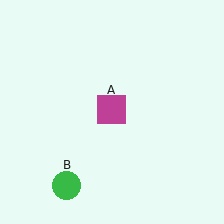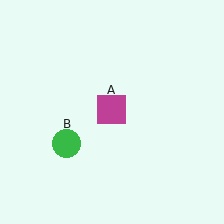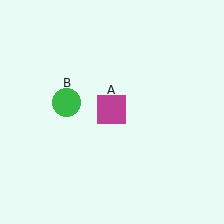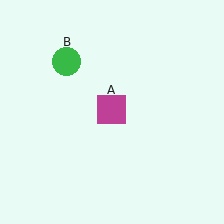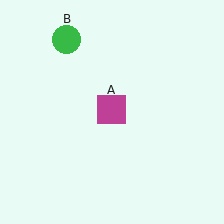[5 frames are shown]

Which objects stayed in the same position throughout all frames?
Magenta square (object A) remained stationary.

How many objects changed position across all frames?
1 object changed position: green circle (object B).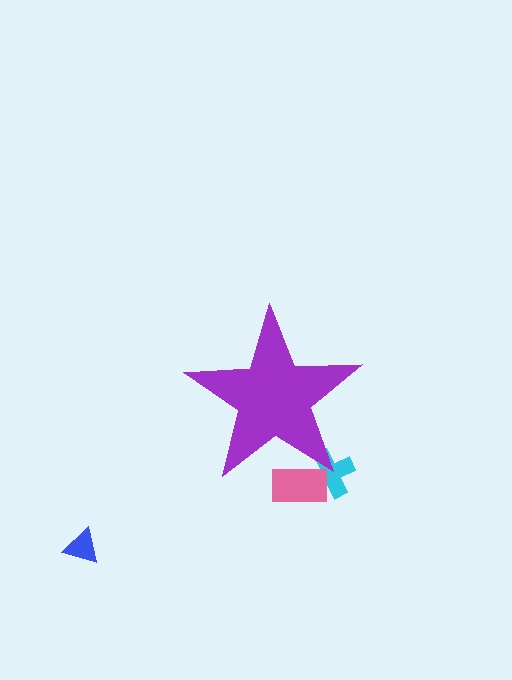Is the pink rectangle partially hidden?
Yes, the pink rectangle is partially hidden behind the purple star.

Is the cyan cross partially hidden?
Yes, the cyan cross is partially hidden behind the purple star.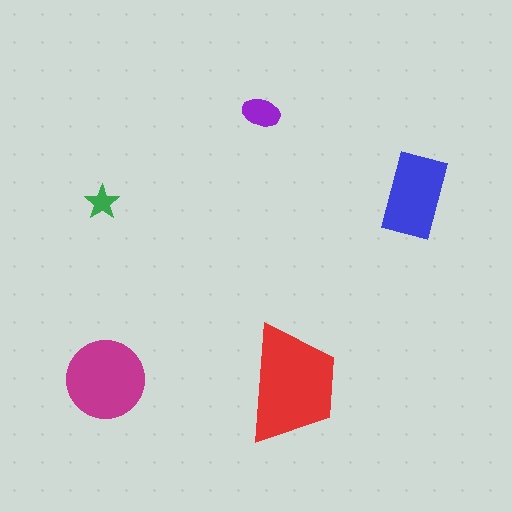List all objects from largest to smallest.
The red trapezoid, the magenta circle, the blue rectangle, the purple ellipse, the green star.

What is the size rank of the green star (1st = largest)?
5th.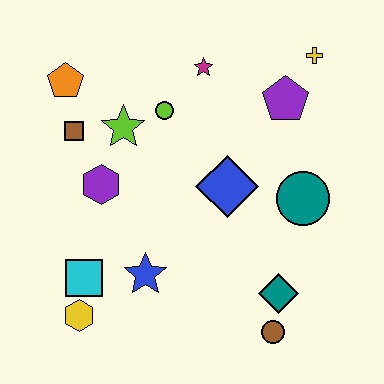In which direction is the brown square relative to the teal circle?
The brown square is to the left of the teal circle.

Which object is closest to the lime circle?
The lime star is closest to the lime circle.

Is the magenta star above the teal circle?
Yes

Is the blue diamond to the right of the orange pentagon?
Yes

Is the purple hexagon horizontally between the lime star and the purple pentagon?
No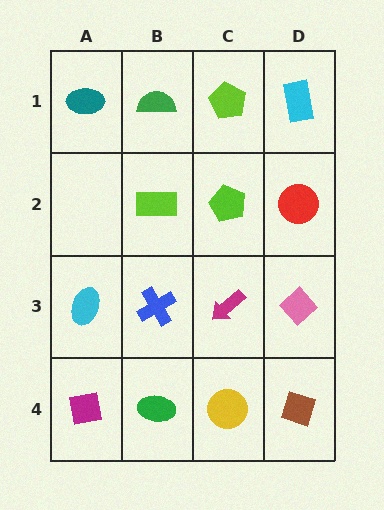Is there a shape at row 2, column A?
No, that cell is empty.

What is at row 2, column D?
A red circle.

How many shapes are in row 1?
4 shapes.